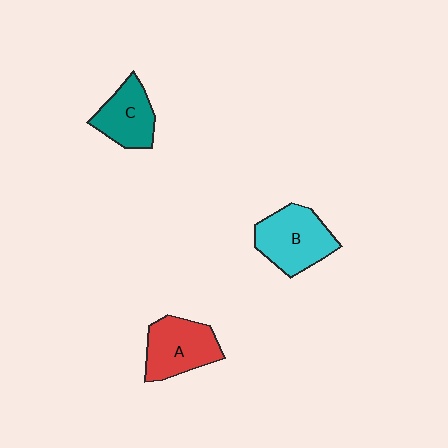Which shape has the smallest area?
Shape C (teal).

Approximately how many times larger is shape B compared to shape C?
Approximately 1.3 times.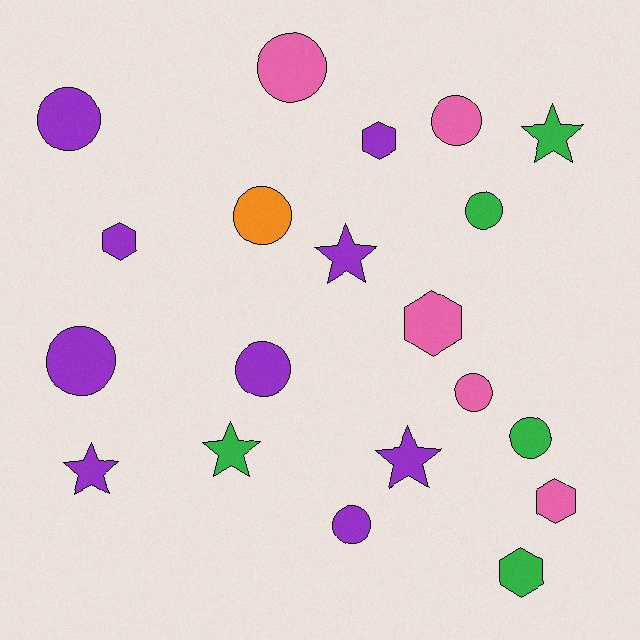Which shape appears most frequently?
Circle, with 10 objects.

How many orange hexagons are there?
There are no orange hexagons.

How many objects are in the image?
There are 20 objects.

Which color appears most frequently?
Purple, with 9 objects.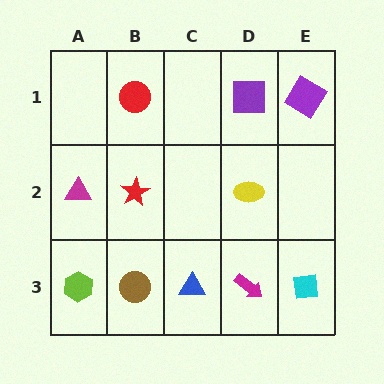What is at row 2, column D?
A yellow ellipse.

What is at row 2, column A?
A magenta triangle.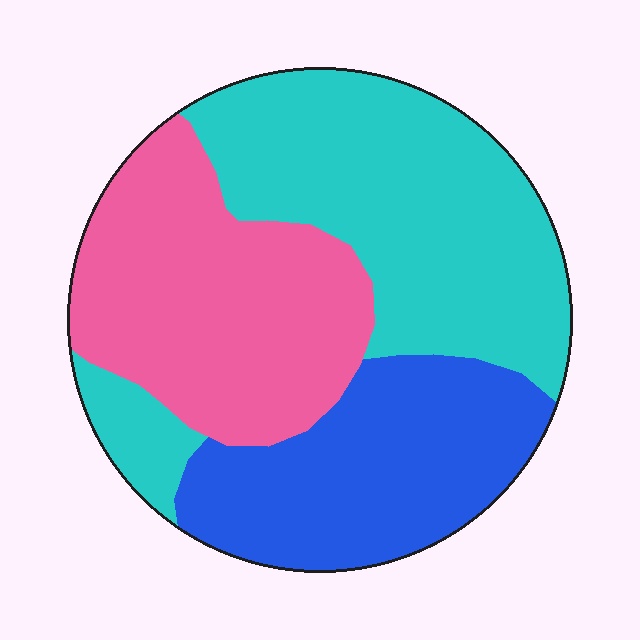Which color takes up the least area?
Blue, at roughly 25%.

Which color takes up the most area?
Cyan, at roughly 40%.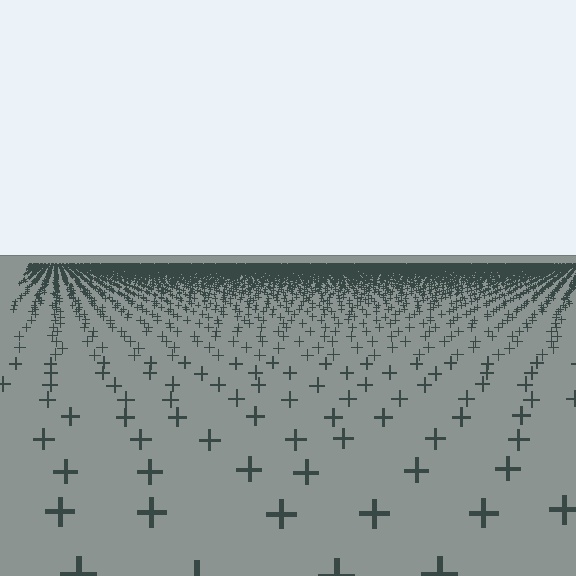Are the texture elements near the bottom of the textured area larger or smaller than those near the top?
Larger. Near the bottom, elements are closer to the viewer and appear at a bigger on-screen size.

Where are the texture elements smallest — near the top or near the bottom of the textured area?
Near the top.